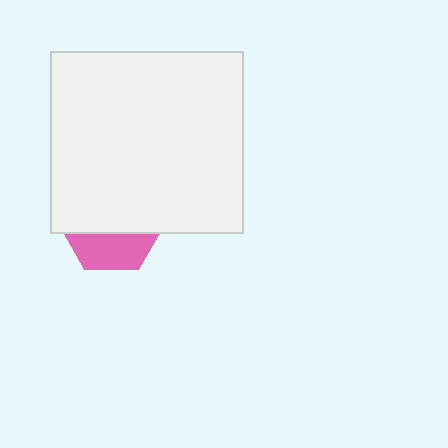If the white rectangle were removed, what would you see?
You would see the complete pink hexagon.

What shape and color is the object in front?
The object in front is a white rectangle.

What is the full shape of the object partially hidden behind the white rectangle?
The partially hidden object is a pink hexagon.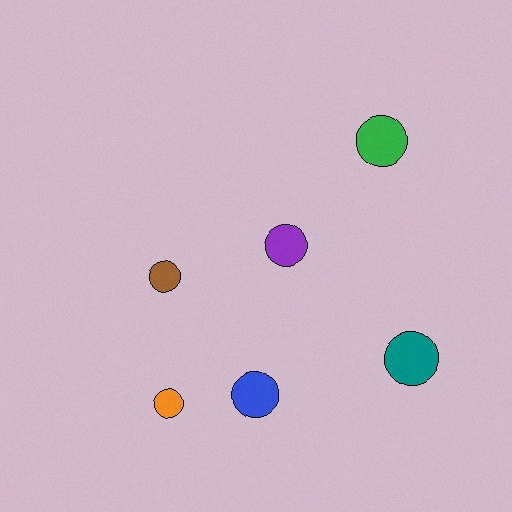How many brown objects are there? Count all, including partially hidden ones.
There is 1 brown object.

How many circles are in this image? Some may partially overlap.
There are 6 circles.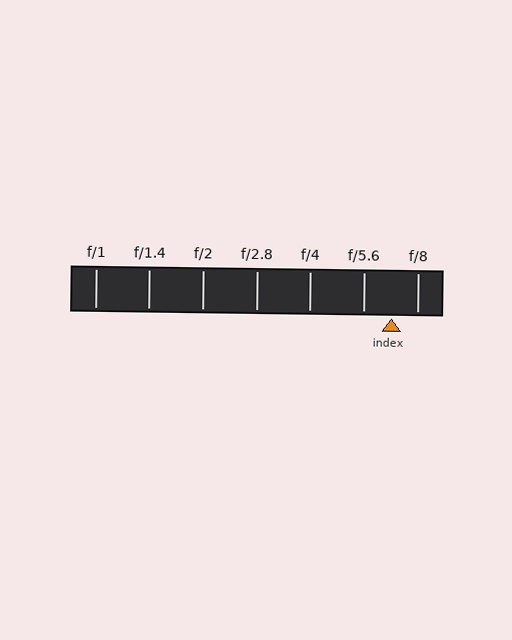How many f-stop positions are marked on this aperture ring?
There are 7 f-stop positions marked.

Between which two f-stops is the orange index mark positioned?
The index mark is between f/5.6 and f/8.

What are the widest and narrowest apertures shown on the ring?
The widest aperture shown is f/1 and the narrowest is f/8.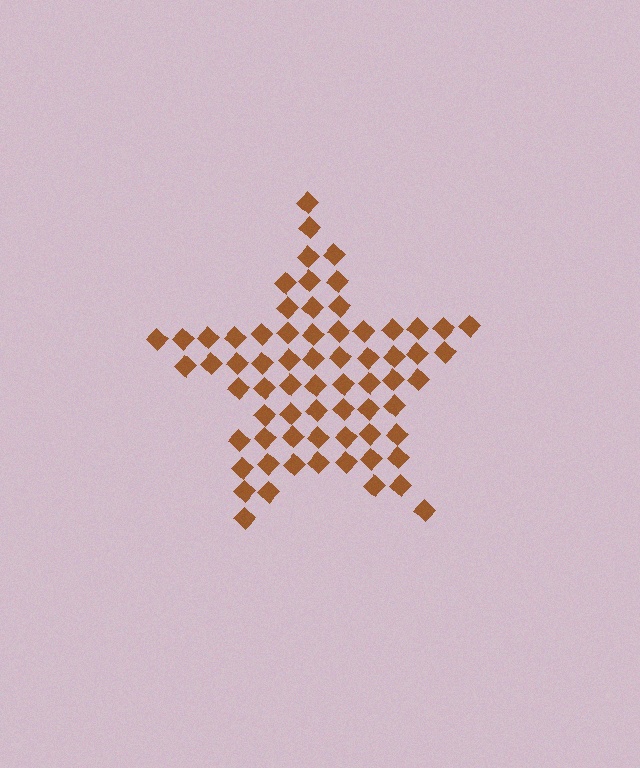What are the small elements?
The small elements are diamonds.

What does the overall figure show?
The overall figure shows a star.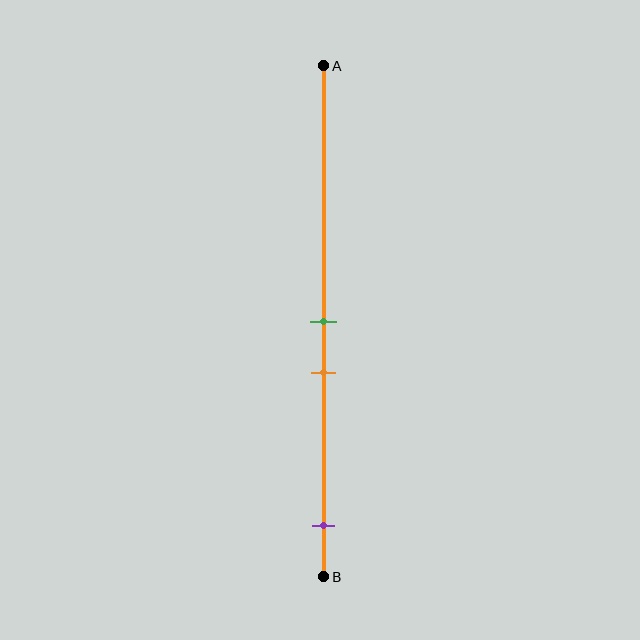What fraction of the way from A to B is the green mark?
The green mark is approximately 50% (0.5) of the way from A to B.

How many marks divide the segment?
There are 3 marks dividing the segment.